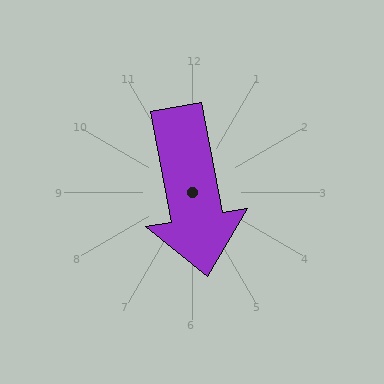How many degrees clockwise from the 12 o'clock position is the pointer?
Approximately 170 degrees.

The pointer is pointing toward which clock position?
Roughly 6 o'clock.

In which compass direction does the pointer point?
South.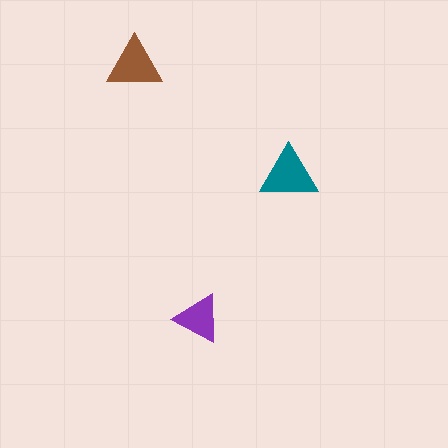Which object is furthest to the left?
The brown triangle is leftmost.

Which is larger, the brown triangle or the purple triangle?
The brown one.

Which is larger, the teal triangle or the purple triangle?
The teal one.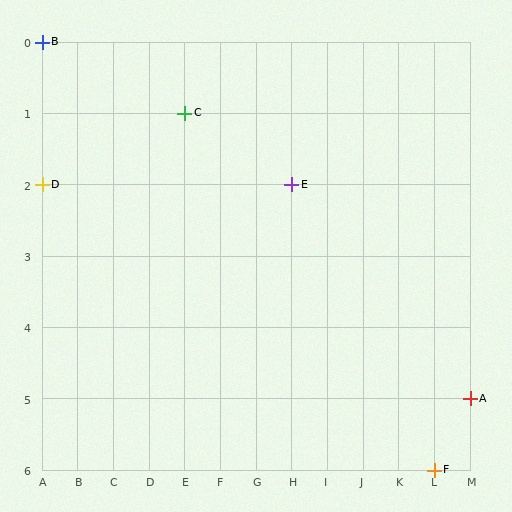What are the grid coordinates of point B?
Point B is at grid coordinates (A, 0).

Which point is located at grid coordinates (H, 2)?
Point E is at (H, 2).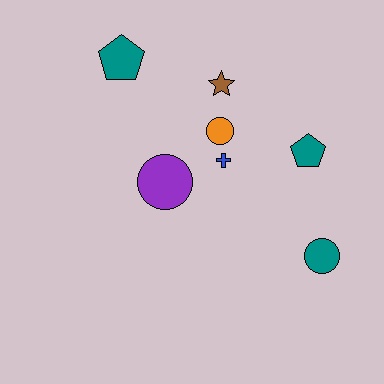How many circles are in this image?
There are 3 circles.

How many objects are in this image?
There are 7 objects.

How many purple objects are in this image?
There is 1 purple object.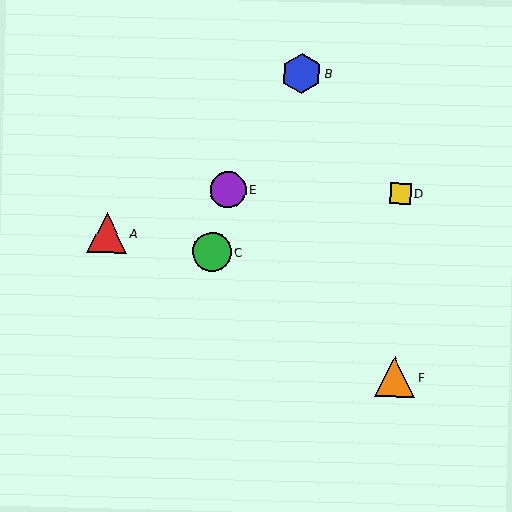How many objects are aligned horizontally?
2 objects (D, E) are aligned horizontally.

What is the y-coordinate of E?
Object E is at y≈190.